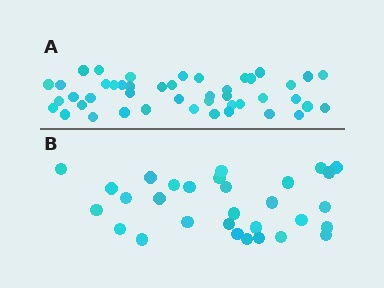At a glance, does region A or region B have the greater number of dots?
Region A (the top region) has more dots.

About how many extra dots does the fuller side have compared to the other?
Region A has approximately 15 more dots than region B.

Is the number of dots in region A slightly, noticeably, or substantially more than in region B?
Region A has substantially more. The ratio is roughly 1.5 to 1.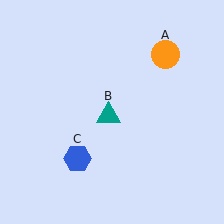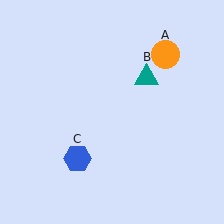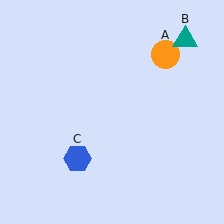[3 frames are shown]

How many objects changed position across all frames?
1 object changed position: teal triangle (object B).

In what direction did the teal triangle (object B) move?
The teal triangle (object B) moved up and to the right.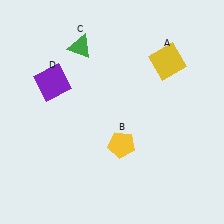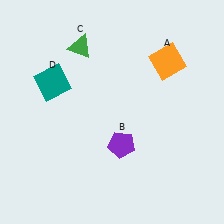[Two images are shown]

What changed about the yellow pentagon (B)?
In Image 1, B is yellow. In Image 2, it changed to purple.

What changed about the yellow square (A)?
In Image 1, A is yellow. In Image 2, it changed to orange.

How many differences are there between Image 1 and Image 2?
There are 3 differences between the two images.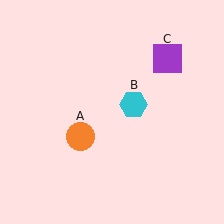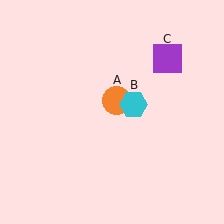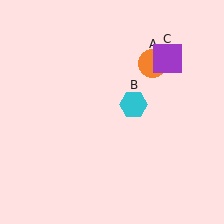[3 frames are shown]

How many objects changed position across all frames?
1 object changed position: orange circle (object A).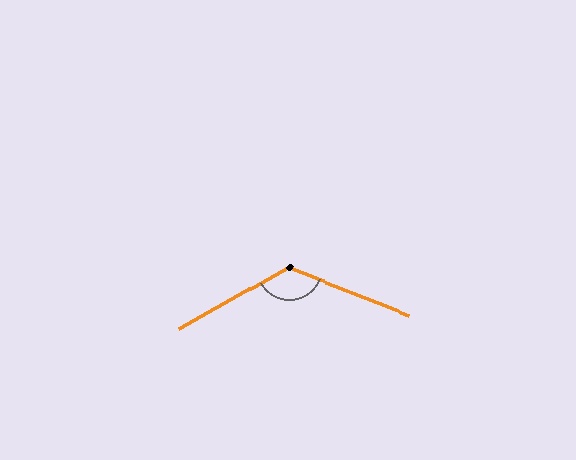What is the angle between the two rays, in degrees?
Approximately 129 degrees.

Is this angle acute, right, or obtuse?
It is obtuse.